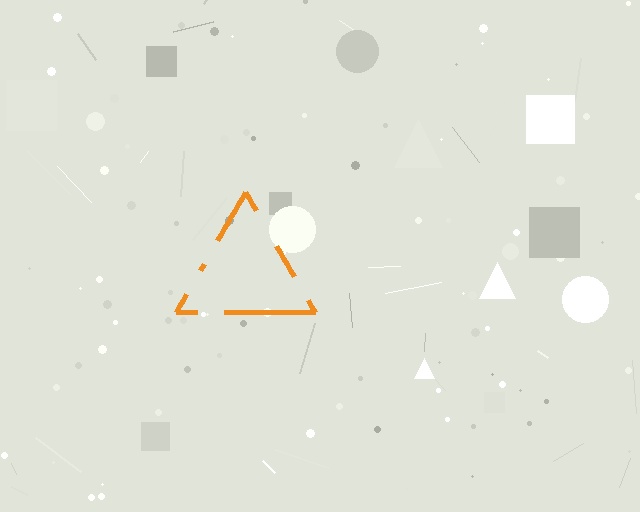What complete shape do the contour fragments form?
The contour fragments form a triangle.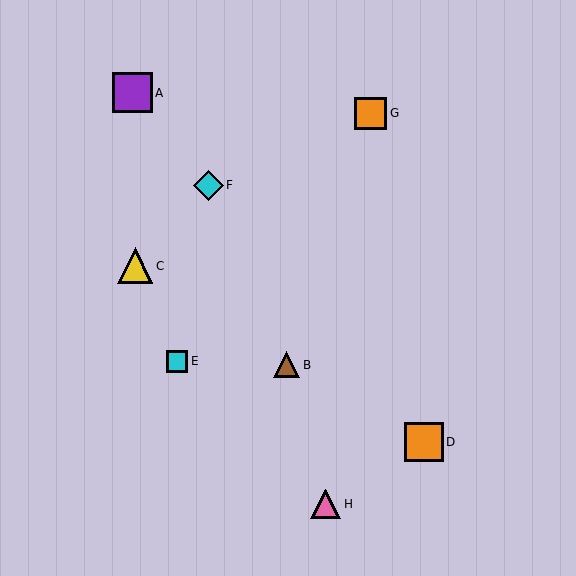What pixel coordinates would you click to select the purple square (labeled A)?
Click at (132, 93) to select the purple square A.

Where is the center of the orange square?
The center of the orange square is at (371, 113).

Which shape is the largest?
The purple square (labeled A) is the largest.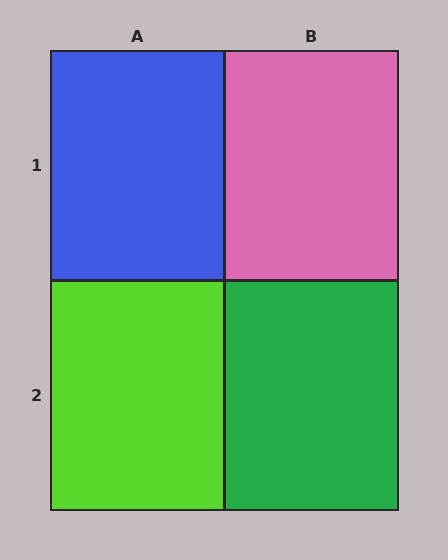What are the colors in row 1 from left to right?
Blue, pink.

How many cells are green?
1 cell is green.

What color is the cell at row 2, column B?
Green.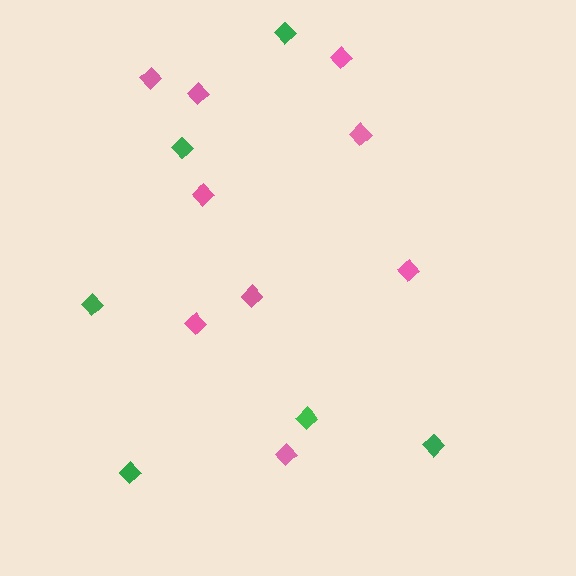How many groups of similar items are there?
There are 2 groups: one group of pink diamonds (9) and one group of green diamonds (6).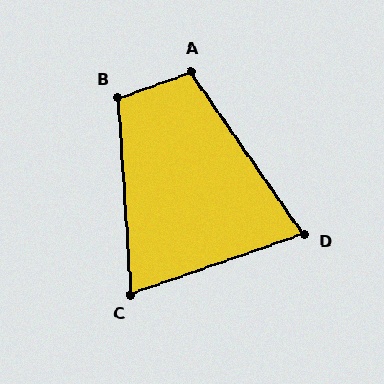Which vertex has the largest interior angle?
A, at approximately 105 degrees.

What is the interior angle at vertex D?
Approximately 75 degrees (acute).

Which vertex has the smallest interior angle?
C, at approximately 75 degrees.